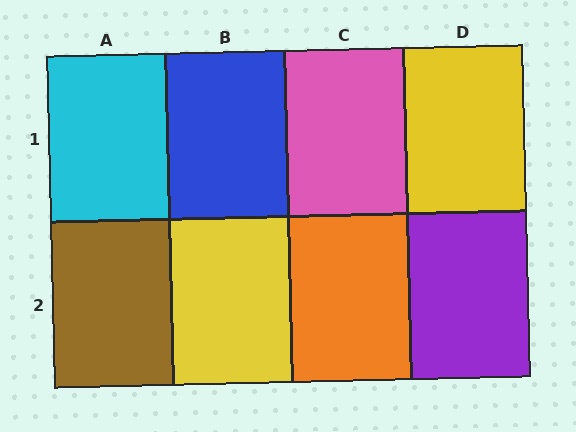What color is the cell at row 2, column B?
Yellow.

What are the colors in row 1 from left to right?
Cyan, blue, pink, yellow.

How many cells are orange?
1 cell is orange.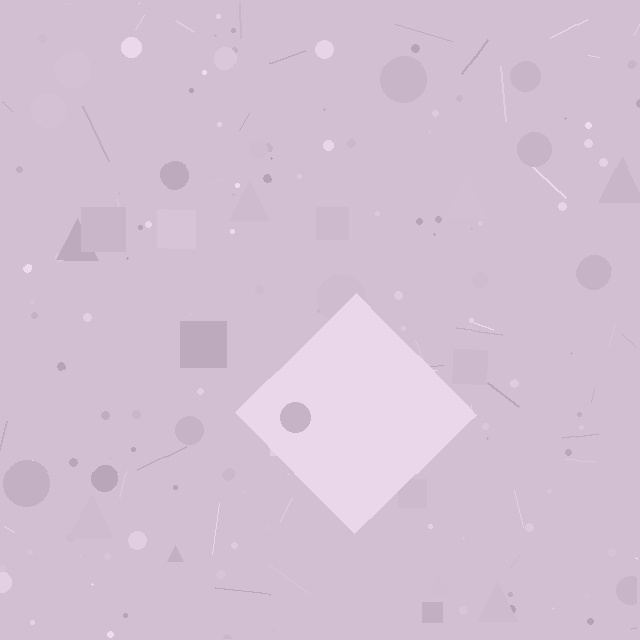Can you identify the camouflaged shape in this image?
The camouflaged shape is a diamond.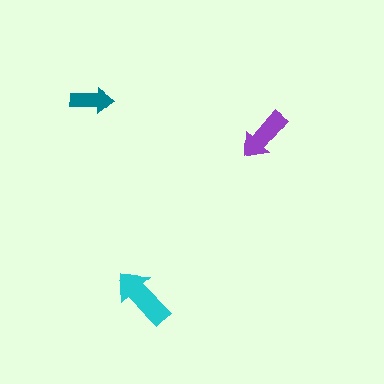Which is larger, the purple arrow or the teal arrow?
The purple one.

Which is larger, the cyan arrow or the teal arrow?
The cyan one.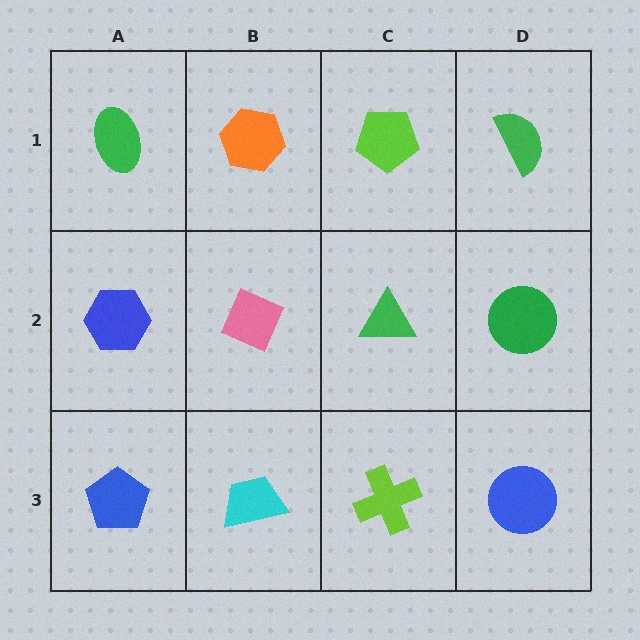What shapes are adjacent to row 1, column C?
A green triangle (row 2, column C), an orange hexagon (row 1, column B), a green semicircle (row 1, column D).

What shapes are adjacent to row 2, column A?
A green ellipse (row 1, column A), a blue pentagon (row 3, column A), a pink diamond (row 2, column B).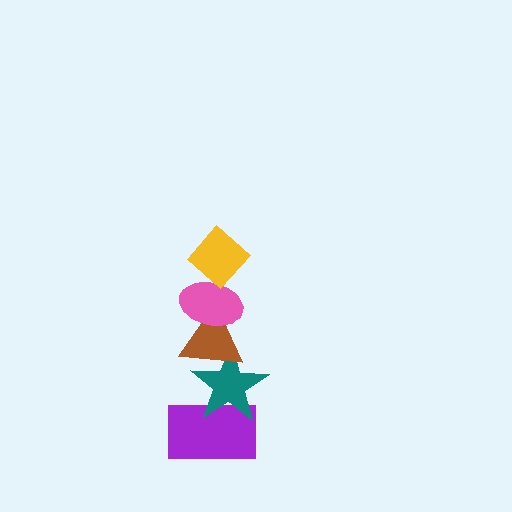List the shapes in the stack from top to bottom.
From top to bottom: the yellow diamond, the pink ellipse, the brown triangle, the teal star, the purple rectangle.